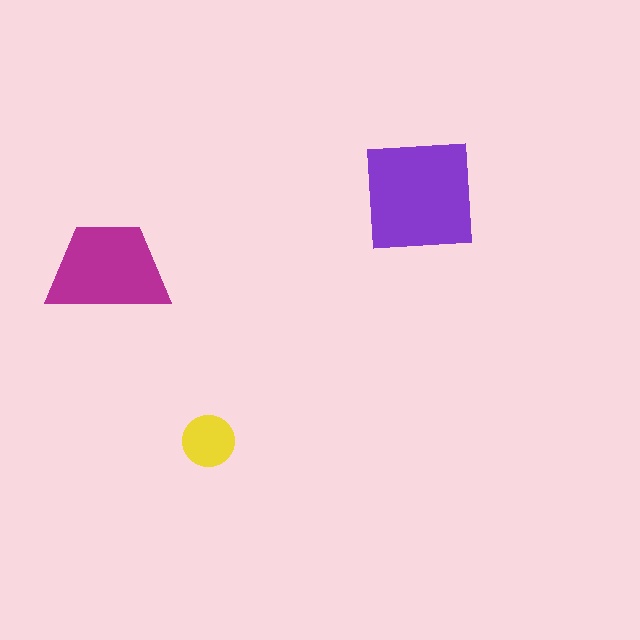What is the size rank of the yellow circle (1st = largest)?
3rd.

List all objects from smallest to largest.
The yellow circle, the magenta trapezoid, the purple square.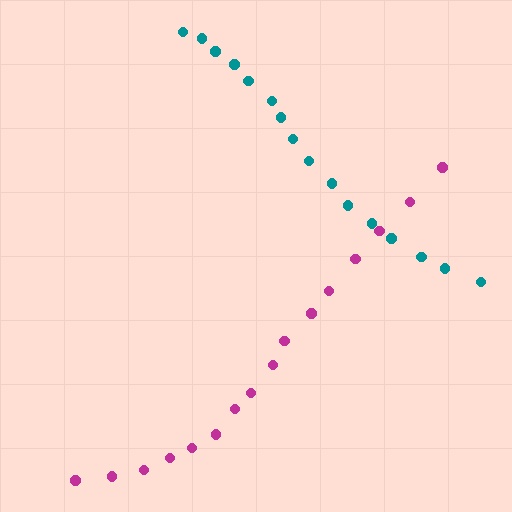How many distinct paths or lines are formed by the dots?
There are 2 distinct paths.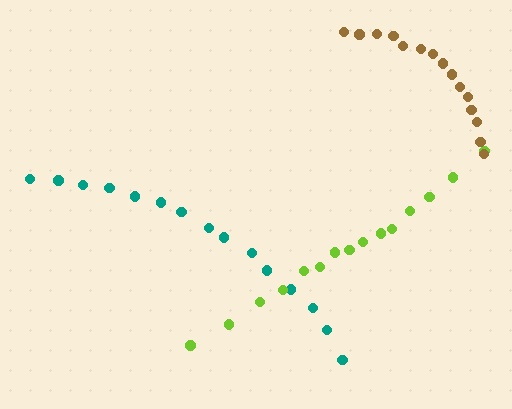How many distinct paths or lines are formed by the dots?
There are 3 distinct paths.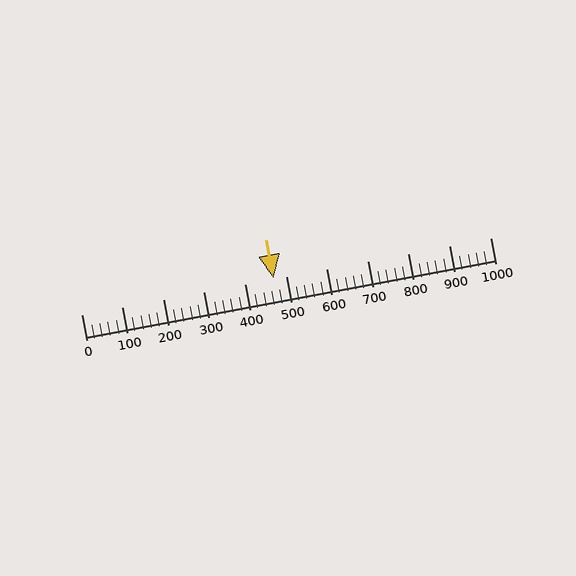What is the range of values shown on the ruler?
The ruler shows values from 0 to 1000.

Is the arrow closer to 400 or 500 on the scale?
The arrow is closer to 500.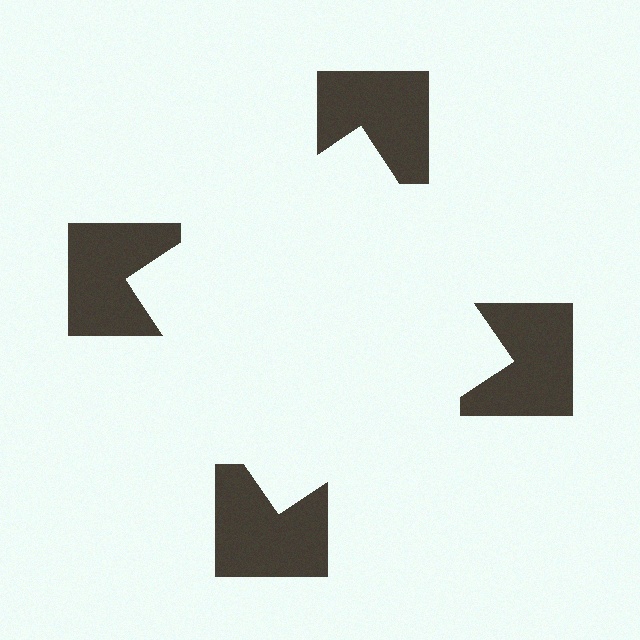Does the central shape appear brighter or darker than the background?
It typically appears slightly brighter than the background, even though no actual brightness change is drawn.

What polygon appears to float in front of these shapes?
An illusory square — its edges are inferred from the aligned wedge cuts in the notched squares, not physically drawn.